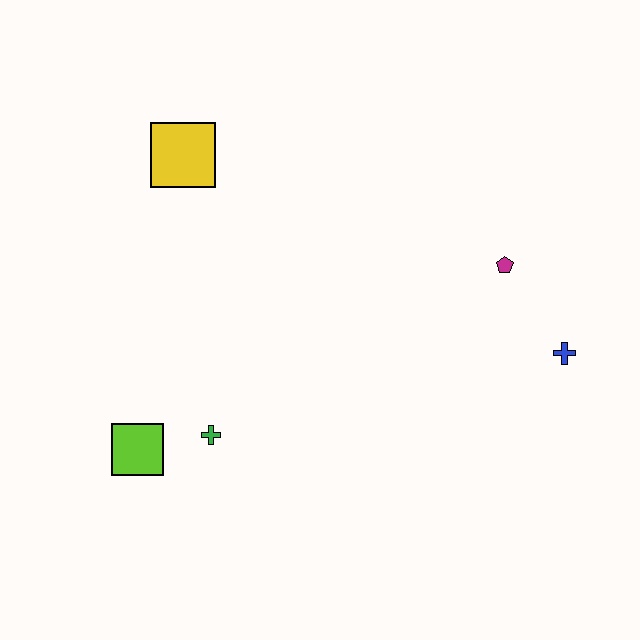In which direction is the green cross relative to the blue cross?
The green cross is to the left of the blue cross.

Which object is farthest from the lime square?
The blue cross is farthest from the lime square.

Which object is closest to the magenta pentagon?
The blue cross is closest to the magenta pentagon.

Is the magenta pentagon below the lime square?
No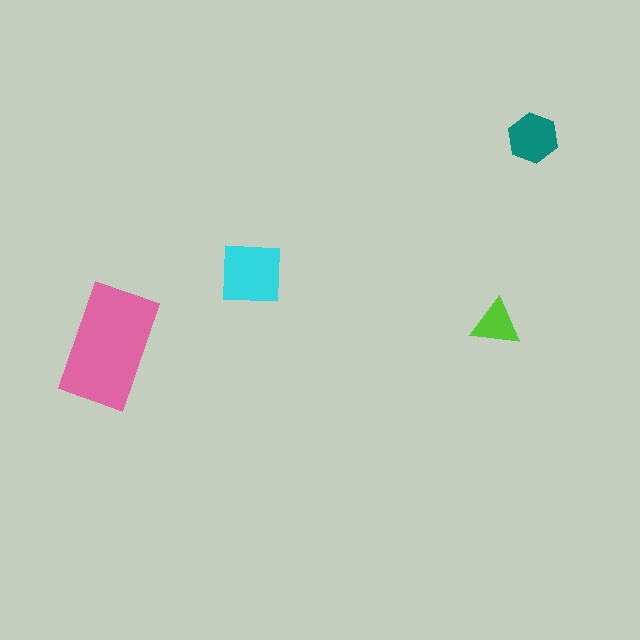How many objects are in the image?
There are 4 objects in the image.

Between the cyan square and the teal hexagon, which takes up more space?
The cyan square.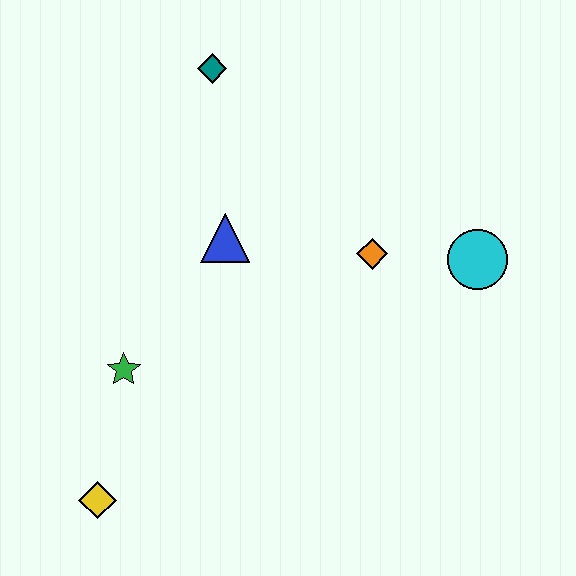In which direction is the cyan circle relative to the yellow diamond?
The cyan circle is to the right of the yellow diamond.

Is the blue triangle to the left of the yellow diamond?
No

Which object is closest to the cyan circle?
The orange diamond is closest to the cyan circle.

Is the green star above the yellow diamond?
Yes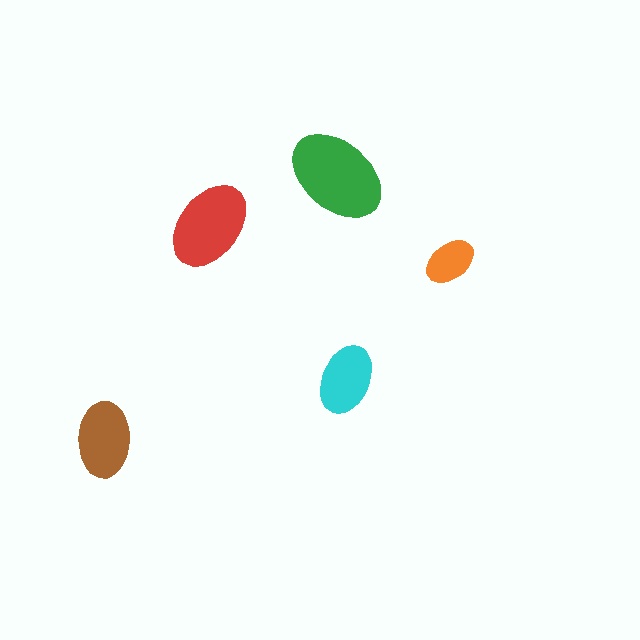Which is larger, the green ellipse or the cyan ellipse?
The green one.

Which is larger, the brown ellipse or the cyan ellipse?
The brown one.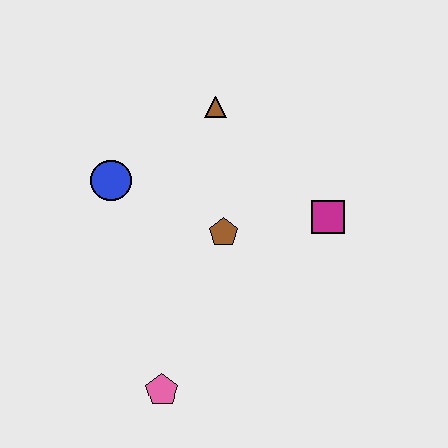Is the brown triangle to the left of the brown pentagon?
Yes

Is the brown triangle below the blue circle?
No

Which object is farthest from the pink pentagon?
The brown triangle is farthest from the pink pentagon.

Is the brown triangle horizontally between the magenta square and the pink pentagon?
Yes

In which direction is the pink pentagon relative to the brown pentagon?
The pink pentagon is below the brown pentagon.